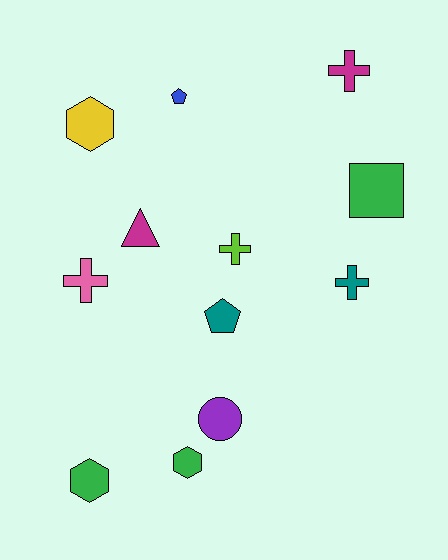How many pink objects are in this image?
There is 1 pink object.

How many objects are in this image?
There are 12 objects.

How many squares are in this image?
There is 1 square.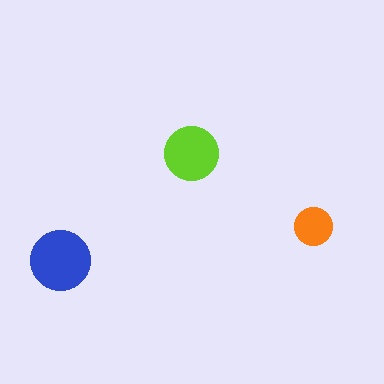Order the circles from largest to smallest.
the blue one, the lime one, the orange one.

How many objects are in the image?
There are 3 objects in the image.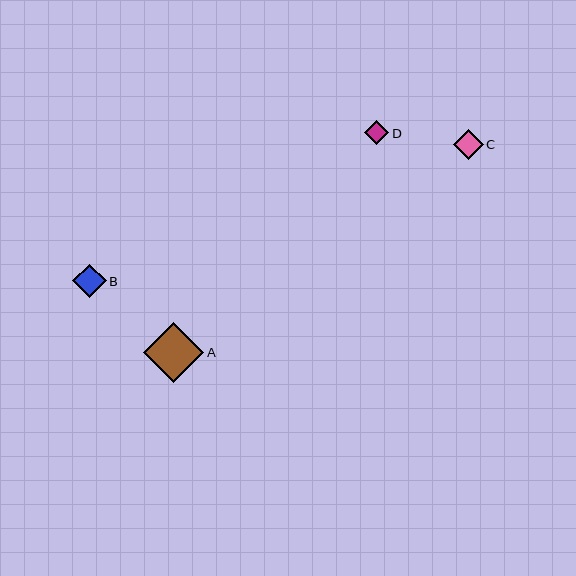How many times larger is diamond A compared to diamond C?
Diamond A is approximately 2.0 times the size of diamond C.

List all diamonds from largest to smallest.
From largest to smallest: A, B, C, D.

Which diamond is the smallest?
Diamond D is the smallest with a size of approximately 24 pixels.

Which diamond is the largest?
Diamond A is the largest with a size of approximately 60 pixels.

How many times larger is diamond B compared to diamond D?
Diamond B is approximately 1.4 times the size of diamond D.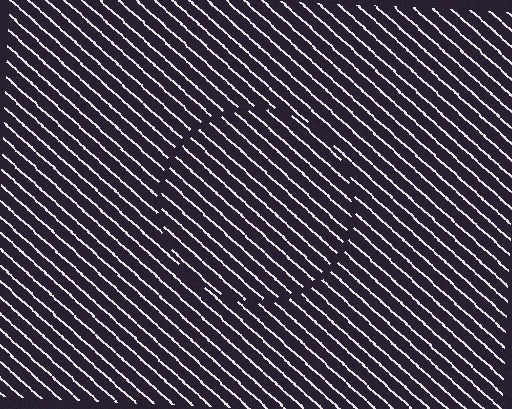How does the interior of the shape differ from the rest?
The interior of the shape contains the same grating, shifted by half a period — the contour is defined by the phase discontinuity where line-ends from the inner and outer gratings abut.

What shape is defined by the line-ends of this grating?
An illusory circle. The interior of the shape contains the same grating, shifted by half a period — the contour is defined by the phase discontinuity where line-ends from the inner and outer gratings abut.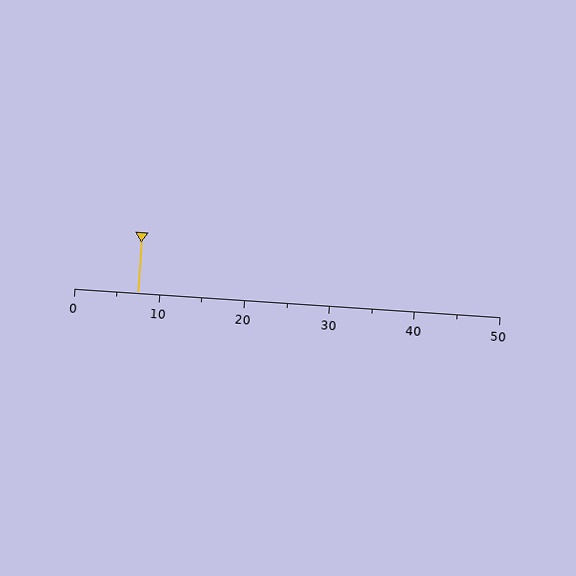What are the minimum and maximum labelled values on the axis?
The axis runs from 0 to 50.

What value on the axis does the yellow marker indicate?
The marker indicates approximately 7.5.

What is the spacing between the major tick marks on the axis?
The major ticks are spaced 10 apart.